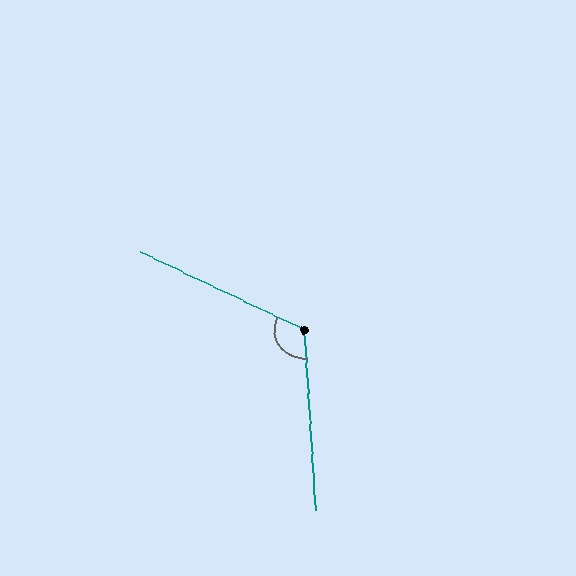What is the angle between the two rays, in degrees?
Approximately 119 degrees.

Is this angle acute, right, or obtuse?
It is obtuse.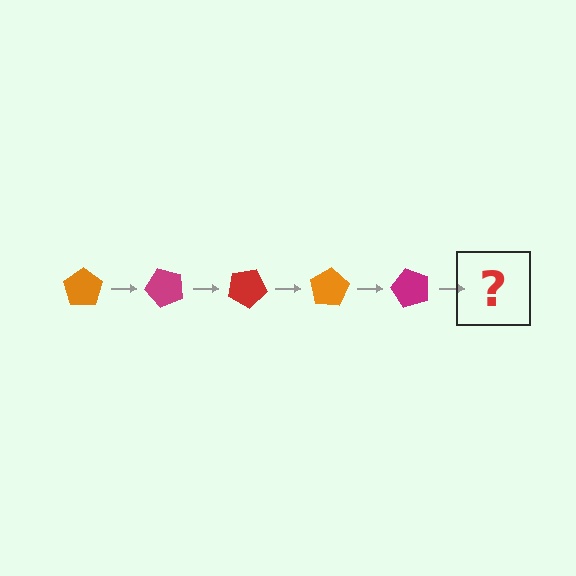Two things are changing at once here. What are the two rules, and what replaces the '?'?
The two rules are that it rotates 50 degrees each step and the color cycles through orange, magenta, and red. The '?' should be a red pentagon, rotated 250 degrees from the start.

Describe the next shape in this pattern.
It should be a red pentagon, rotated 250 degrees from the start.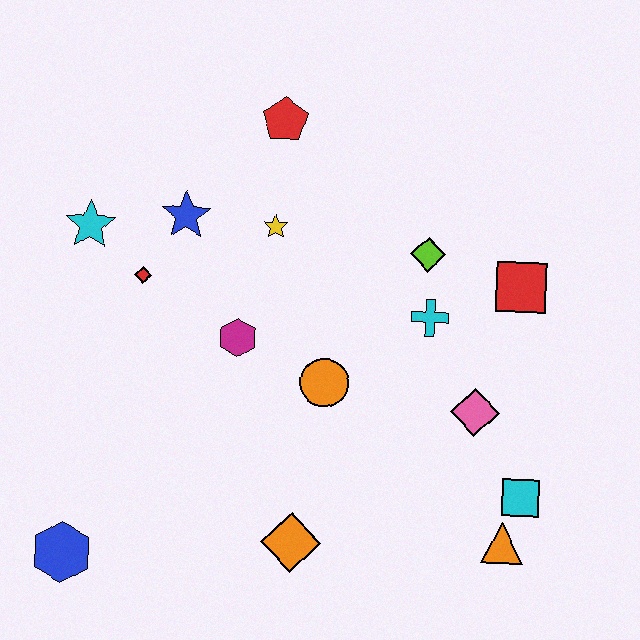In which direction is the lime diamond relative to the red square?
The lime diamond is to the left of the red square.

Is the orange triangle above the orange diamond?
Yes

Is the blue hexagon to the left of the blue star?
Yes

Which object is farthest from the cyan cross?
The blue hexagon is farthest from the cyan cross.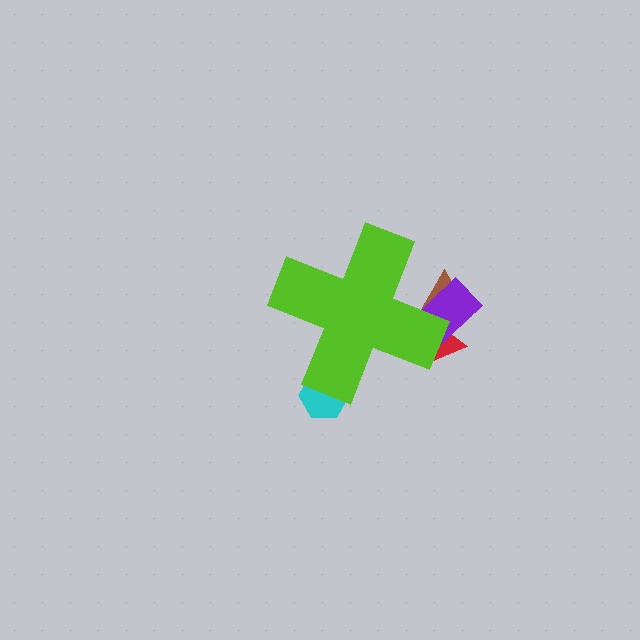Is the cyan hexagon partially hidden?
Yes, the cyan hexagon is partially hidden behind the lime cross.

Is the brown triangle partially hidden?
Yes, the brown triangle is partially hidden behind the lime cross.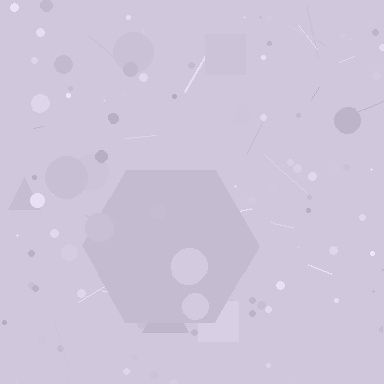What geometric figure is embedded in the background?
A hexagon is embedded in the background.